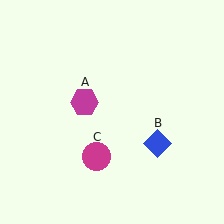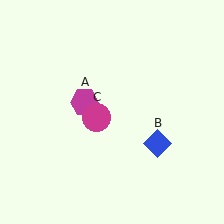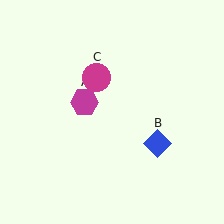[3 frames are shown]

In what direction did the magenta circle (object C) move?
The magenta circle (object C) moved up.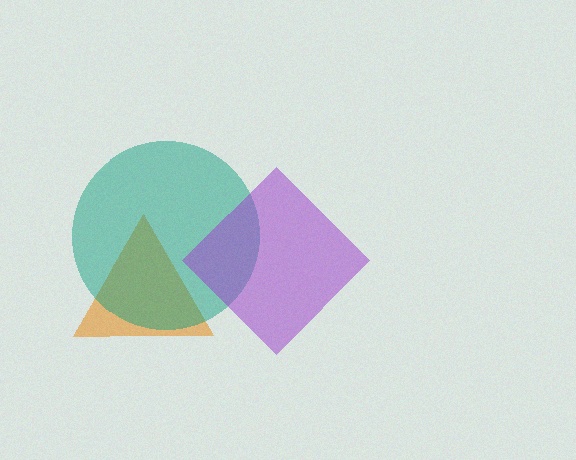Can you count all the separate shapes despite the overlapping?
Yes, there are 3 separate shapes.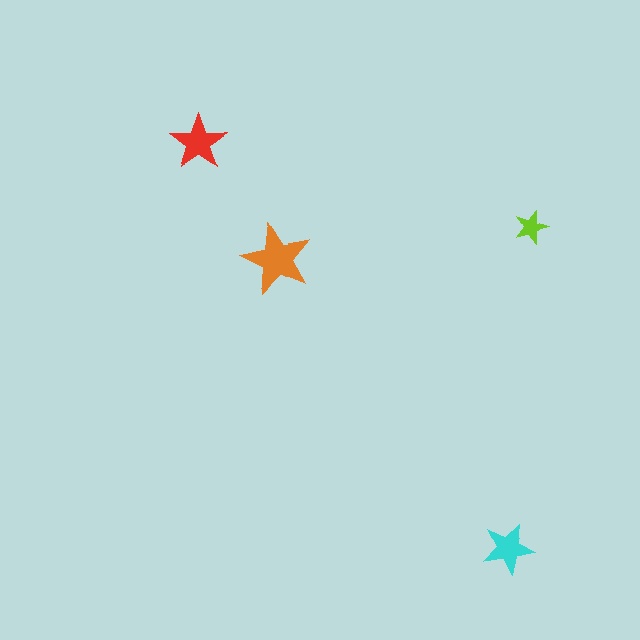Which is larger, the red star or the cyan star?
The red one.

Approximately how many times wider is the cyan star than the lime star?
About 1.5 times wider.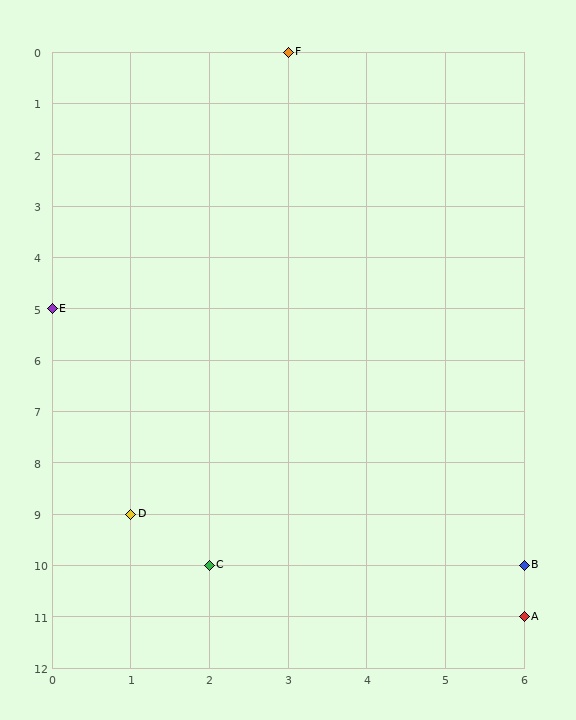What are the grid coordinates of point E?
Point E is at grid coordinates (0, 5).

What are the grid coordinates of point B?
Point B is at grid coordinates (6, 10).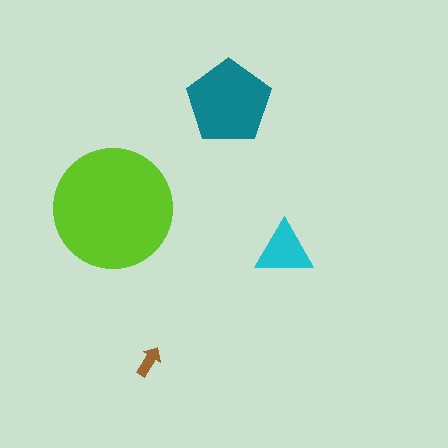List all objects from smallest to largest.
The brown arrow, the cyan triangle, the teal pentagon, the lime circle.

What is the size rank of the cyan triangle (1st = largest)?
3rd.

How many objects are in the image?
There are 4 objects in the image.